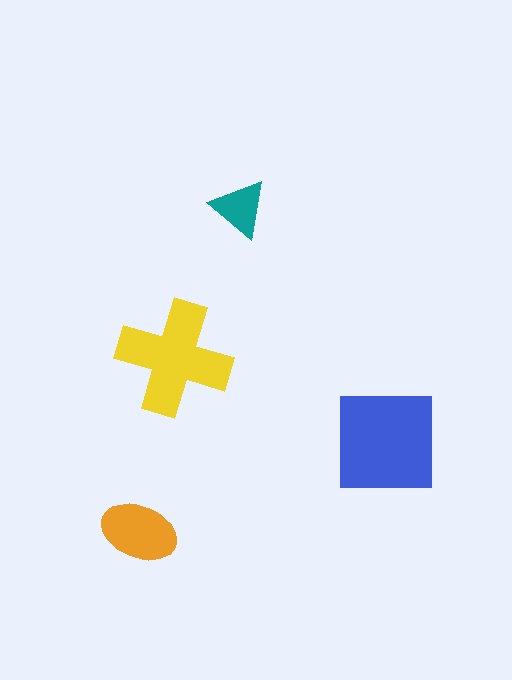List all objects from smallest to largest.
The teal triangle, the orange ellipse, the yellow cross, the blue square.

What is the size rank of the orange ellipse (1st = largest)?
3rd.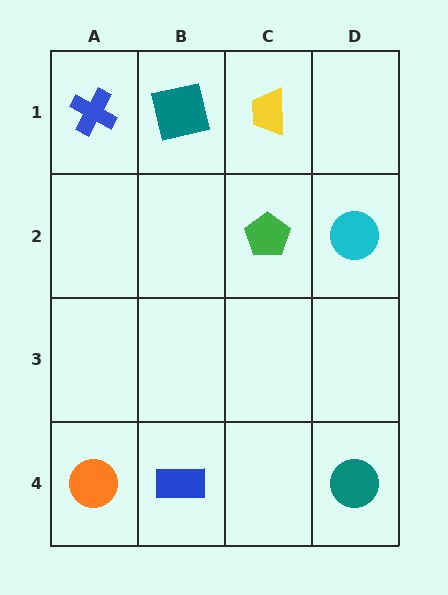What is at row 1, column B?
A teal square.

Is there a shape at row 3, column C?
No, that cell is empty.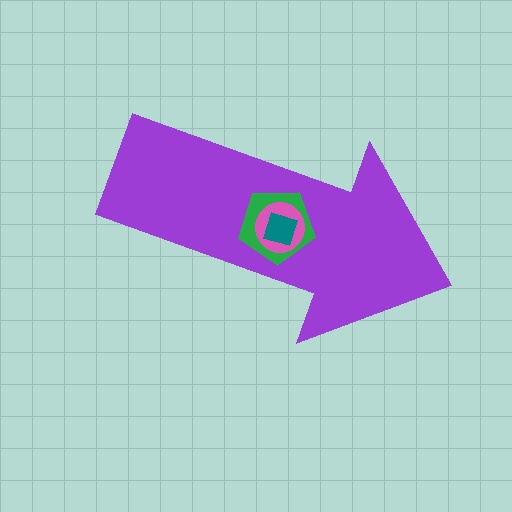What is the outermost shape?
The purple arrow.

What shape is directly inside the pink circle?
The teal diamond.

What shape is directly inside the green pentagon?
The pink circle.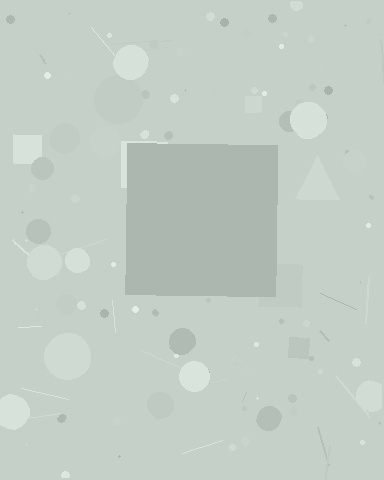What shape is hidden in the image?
A square is hidden in the image.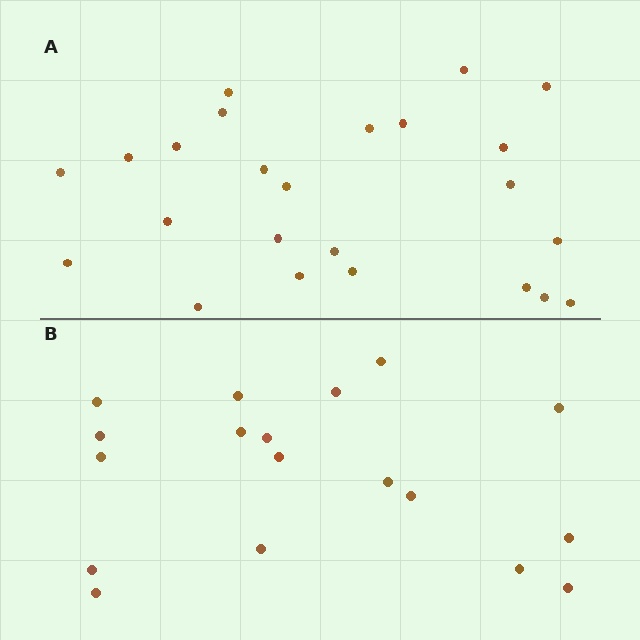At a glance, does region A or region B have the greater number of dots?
Region A (the top region) has more dots.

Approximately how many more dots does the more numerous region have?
Region A has about 6 more dots than region B.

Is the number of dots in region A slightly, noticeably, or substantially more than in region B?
Region A has noticeably more, but not dramatically so. The ratio is roughly 1.3 to 1.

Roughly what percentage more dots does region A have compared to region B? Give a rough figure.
About 35% more.